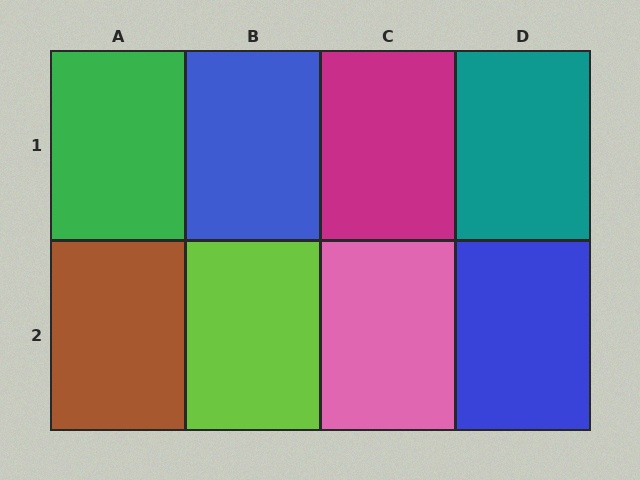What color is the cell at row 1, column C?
Magenta.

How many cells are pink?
1 cell is pink.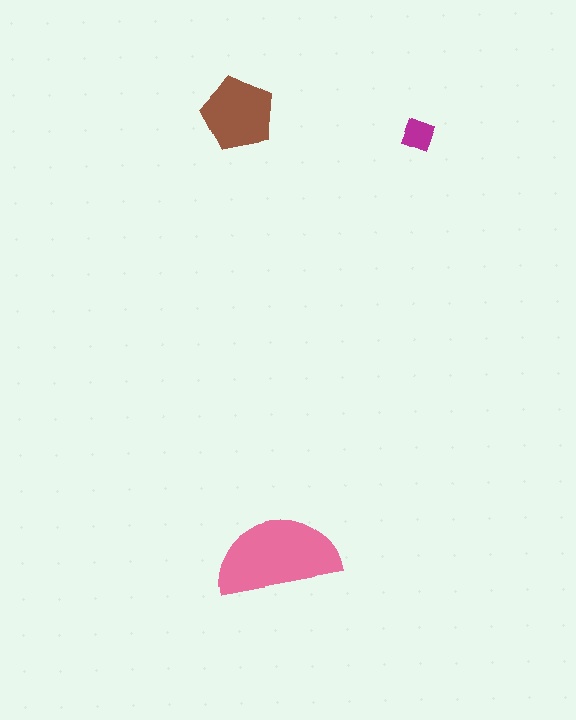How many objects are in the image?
There are 3 objects in the image.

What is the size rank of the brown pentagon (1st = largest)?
2nd.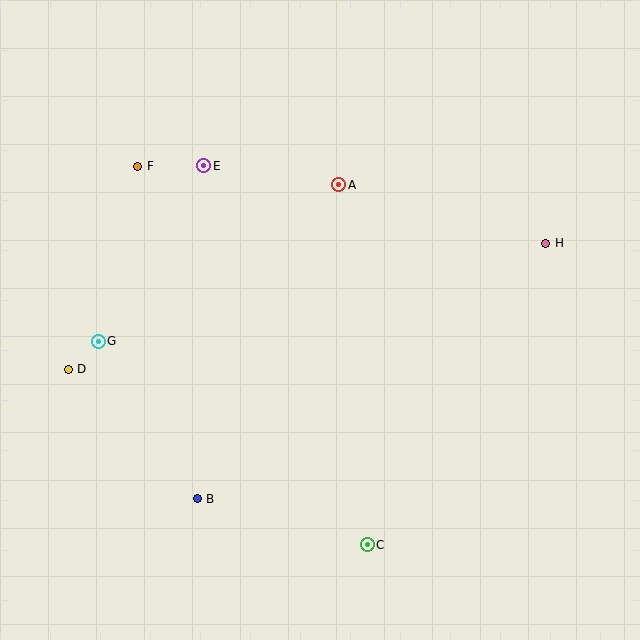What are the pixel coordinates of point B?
Point B is at (197, 499).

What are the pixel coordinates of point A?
Point A is at (339, 185).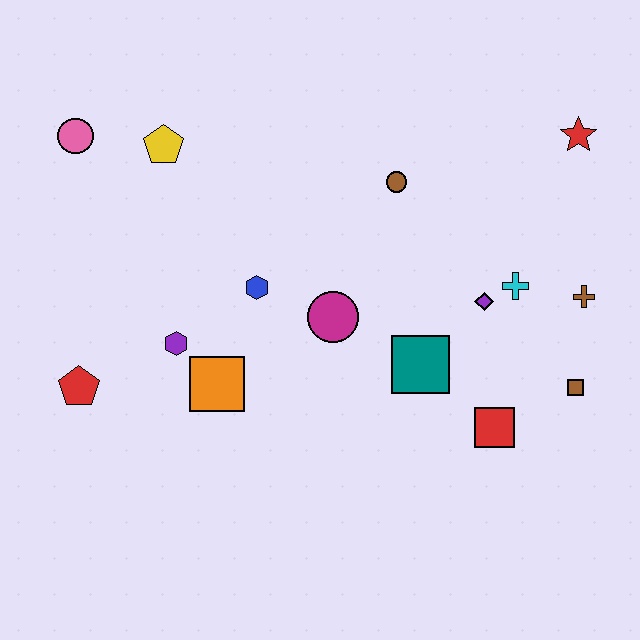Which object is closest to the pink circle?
The yellow pentagon is closest to the pink circle.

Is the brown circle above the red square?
Yes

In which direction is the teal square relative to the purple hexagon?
The teal square is to the right of the purple hexagon.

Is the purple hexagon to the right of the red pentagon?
Yes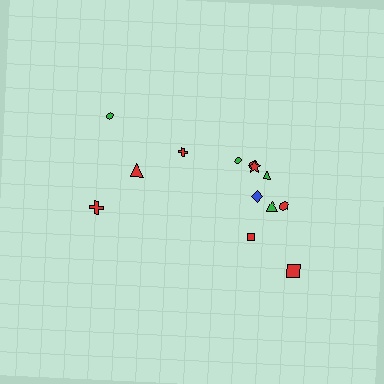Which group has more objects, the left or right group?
The right group.